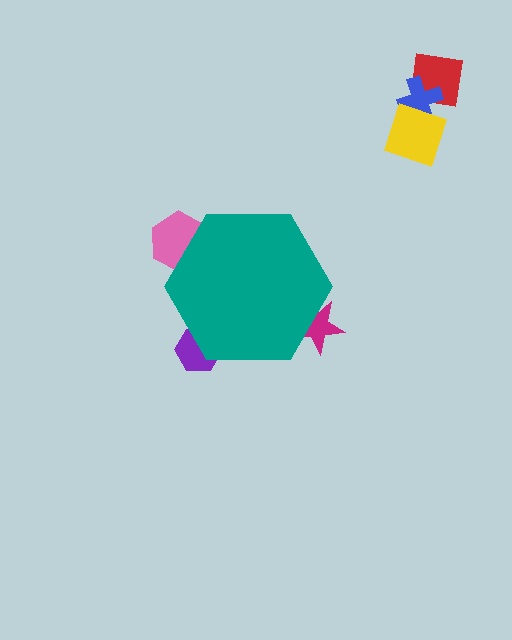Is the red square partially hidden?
No, the red square is fully visible.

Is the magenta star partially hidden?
Yes, the magenta star is partially hidden behind the teal hexagon.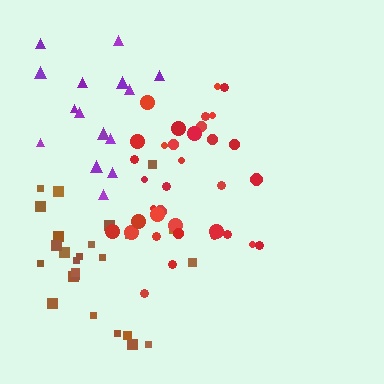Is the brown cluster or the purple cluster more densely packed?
Brown.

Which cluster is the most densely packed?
Red.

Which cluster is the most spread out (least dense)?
Purple.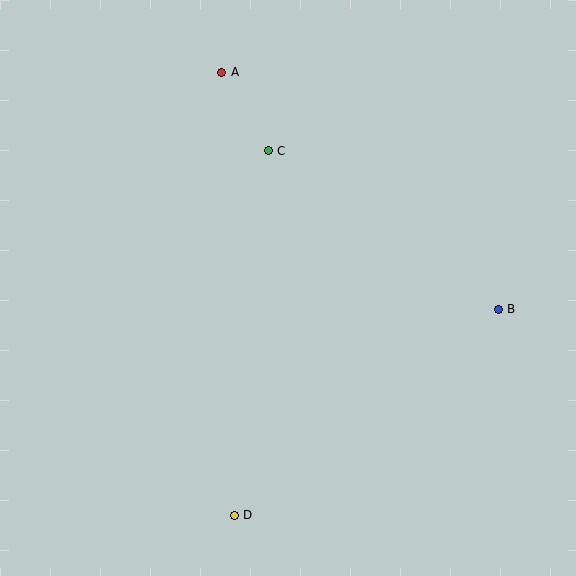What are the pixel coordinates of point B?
Point B is at (498, 309).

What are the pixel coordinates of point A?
Point A is at (222, 72).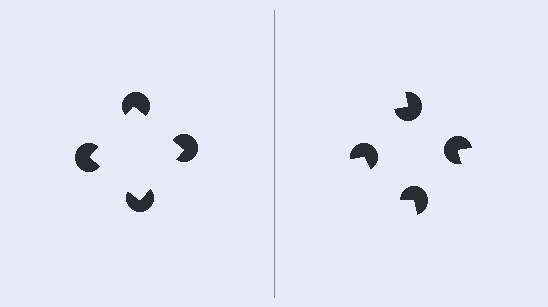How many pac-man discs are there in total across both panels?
8 — 4 on each side.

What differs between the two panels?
The pac-man discs are positioned identically on both sides; only the wedge orientations differ. On the left they align to a square; on the right they are misaligned.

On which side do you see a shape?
An illusory square appears on the left side. On the right side the wedge cuts are rotated, so no coherent shape forms.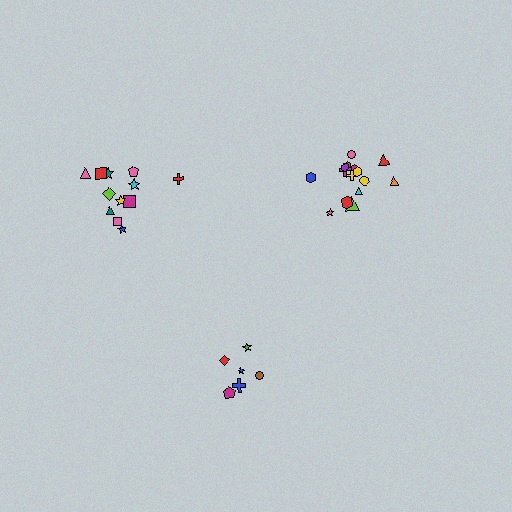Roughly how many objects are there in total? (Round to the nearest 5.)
Roughly 35 objects in total.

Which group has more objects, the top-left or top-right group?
The top-right group.